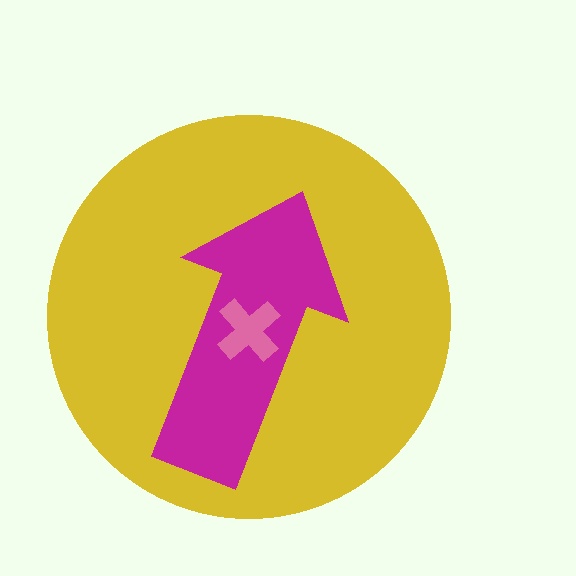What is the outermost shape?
The yellow circle.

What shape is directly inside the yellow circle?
The magenta arrow.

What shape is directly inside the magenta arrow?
The pink cross.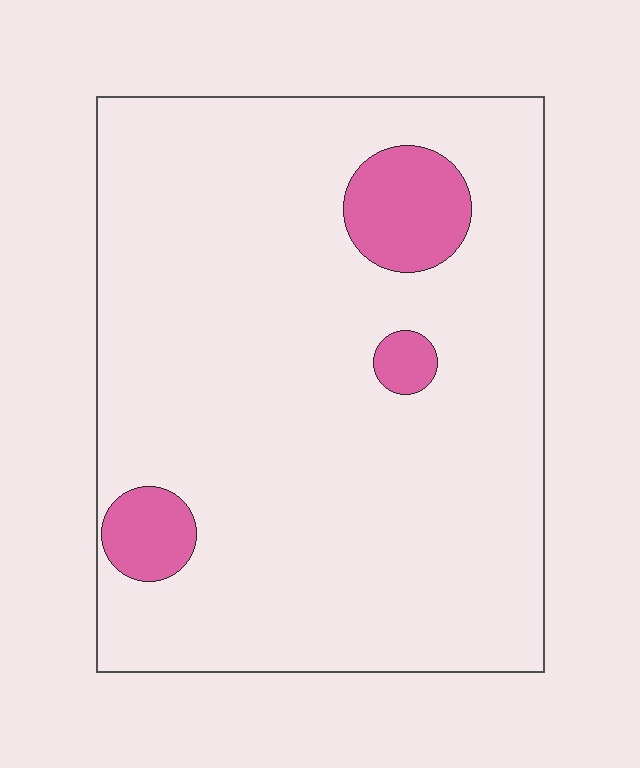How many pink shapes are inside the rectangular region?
3.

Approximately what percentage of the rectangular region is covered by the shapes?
Approximately 10%.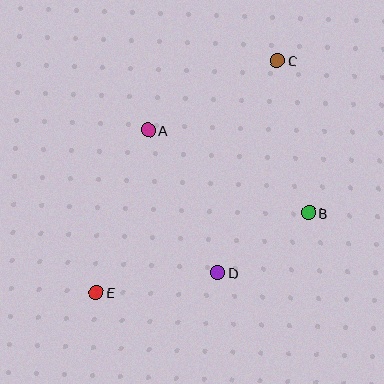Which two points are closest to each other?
Points B and D are closest to each other.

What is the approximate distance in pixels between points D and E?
The distance between D and E is approximately 124 pixels.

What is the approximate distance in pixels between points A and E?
The distance between A and E is approximately 170 pixels.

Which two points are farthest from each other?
Points C and E are farthest from each other.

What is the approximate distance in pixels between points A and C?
The distance between A and C is approximately 147 pixels.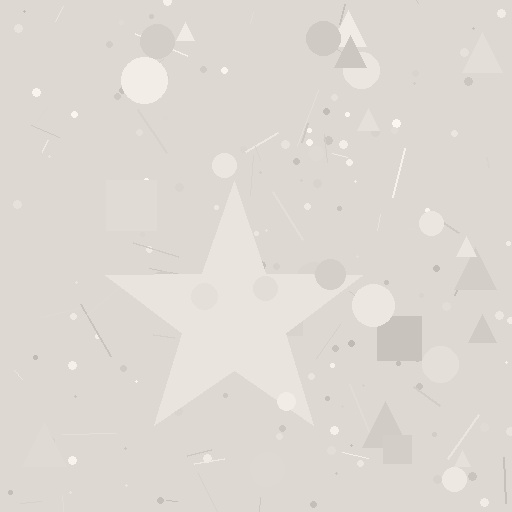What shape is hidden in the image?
A star is hidden in the image.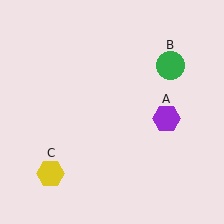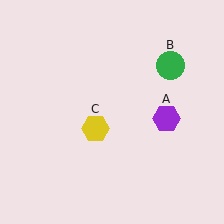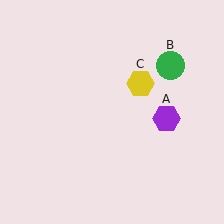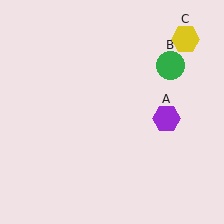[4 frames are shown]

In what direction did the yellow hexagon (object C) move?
The yellow hexagon (object C) moved up and to the right.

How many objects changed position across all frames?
1 object changed position: yellow hexagon (object C).